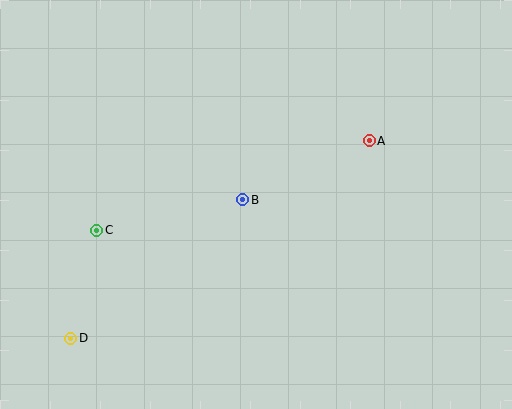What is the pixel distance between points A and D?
The distance between A and D is 358 pixels.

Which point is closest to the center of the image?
Point B at (243, 200) is closest to the center.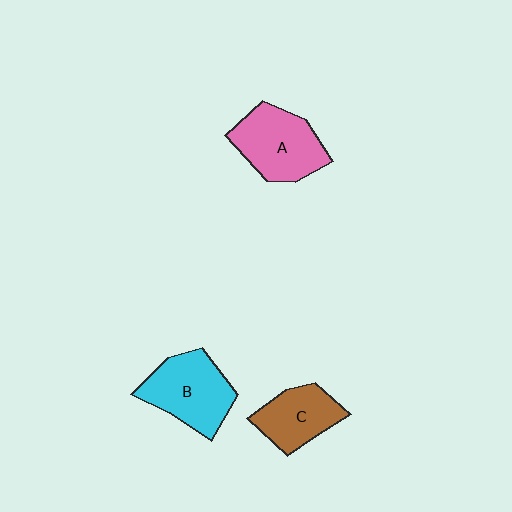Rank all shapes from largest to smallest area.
From largest to smallest: A (pink), B (cyan), C (brown).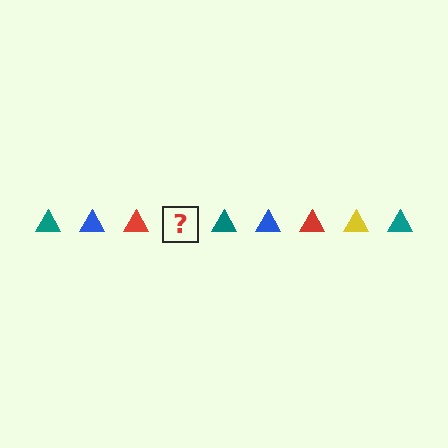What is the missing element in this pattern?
The missing element is a yellow triangle.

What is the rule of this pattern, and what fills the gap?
The rule is that the pattern cycles through teal, blue, red, yellow triangles. The gap should be filled with a yellow triangle.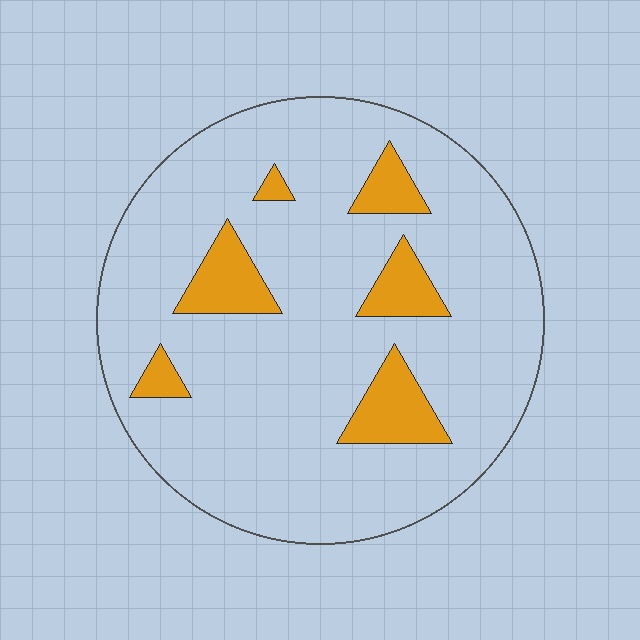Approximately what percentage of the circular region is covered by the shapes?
Approximately 15%.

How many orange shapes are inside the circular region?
6.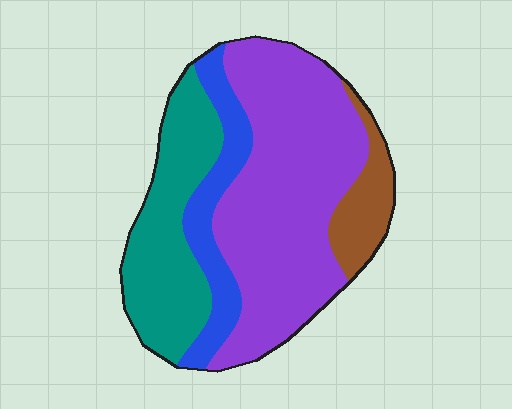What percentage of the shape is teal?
Teal covers around 25% of the shape.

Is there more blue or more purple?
Purple.